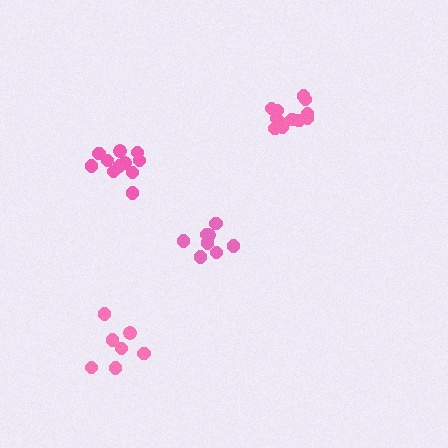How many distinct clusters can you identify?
There are 4 distinct clusters.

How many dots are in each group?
Group 1: 12 dots, Group 2: 8 dots, Group 3: 11 dots, Group 4: 7 dots (38 total).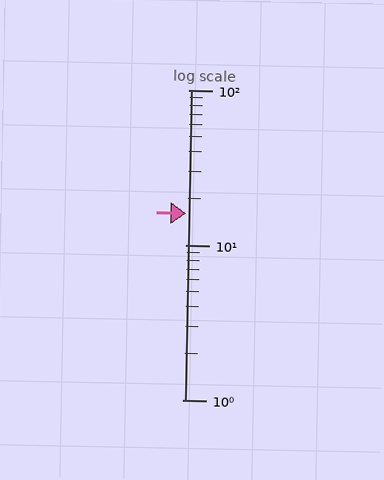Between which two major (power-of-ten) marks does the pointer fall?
The pointer is between 10 and 100.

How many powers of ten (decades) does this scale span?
The scale spans 2 decades, from 1 to 100.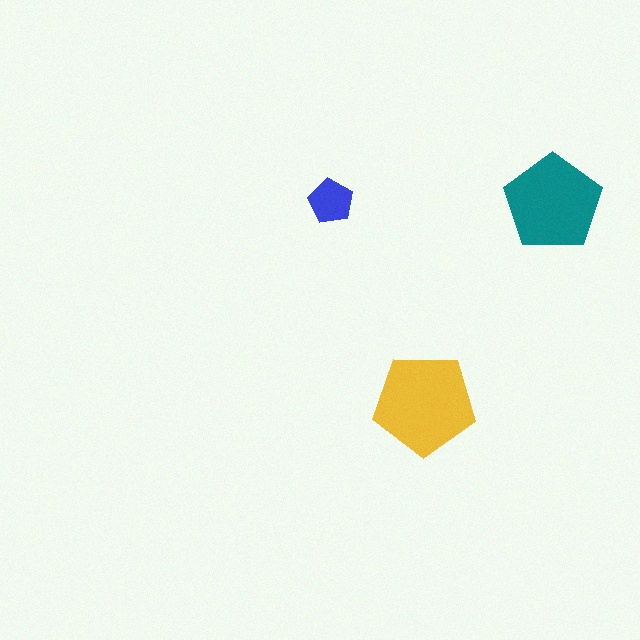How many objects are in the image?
There are 3 objects in the image.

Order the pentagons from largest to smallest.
the yellow one, the teal one, the blue one.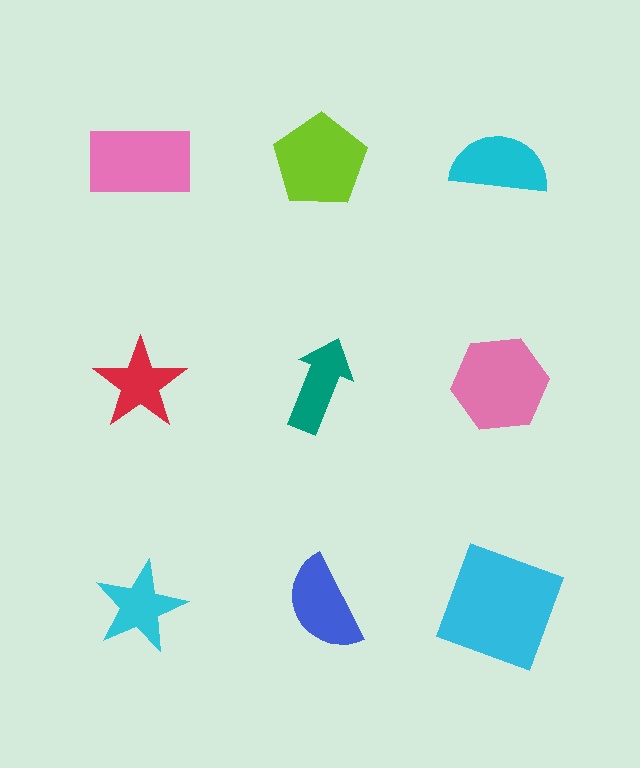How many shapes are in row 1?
3 shapes.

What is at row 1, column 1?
A pink rectangle.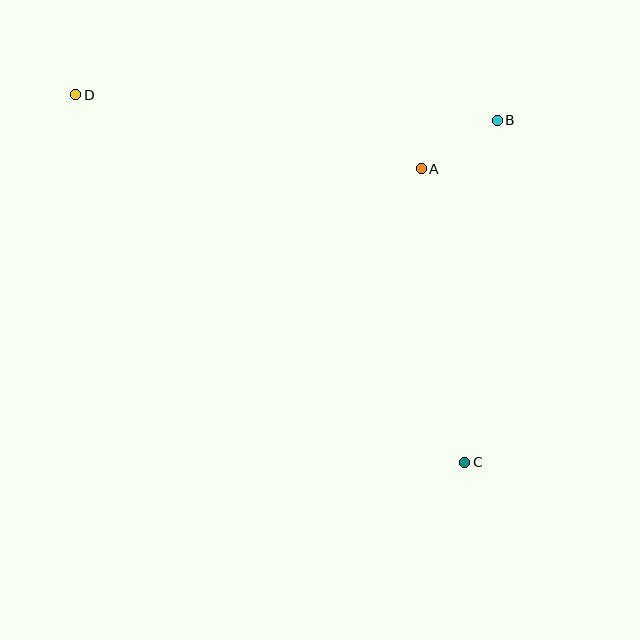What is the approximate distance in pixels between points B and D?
The distance between B and D is approximately 422 pixels.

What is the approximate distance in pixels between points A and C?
The distance between A and C is approximately 297 pixels.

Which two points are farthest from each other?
Points C and D are farthest from each other.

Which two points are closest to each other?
Points A and B are closest to each other.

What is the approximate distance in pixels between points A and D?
The distance between A and D is approximately 353 pixels.